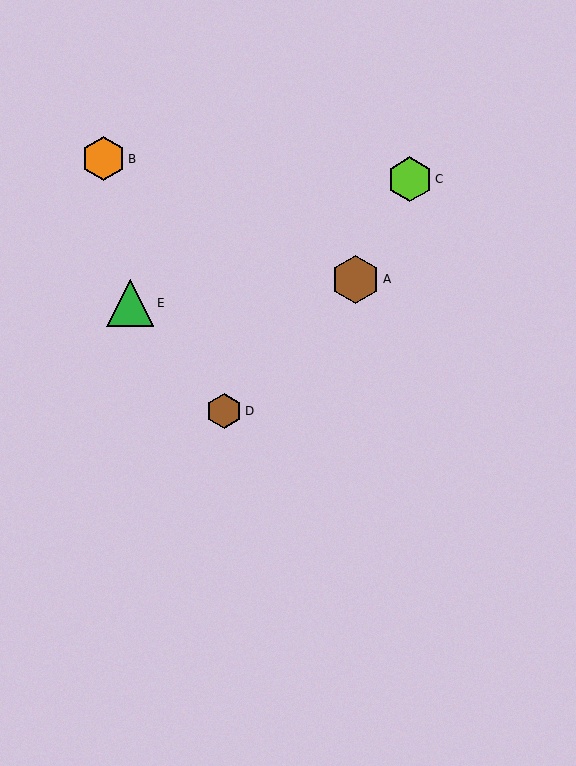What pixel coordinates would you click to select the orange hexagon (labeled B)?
Click at (103, 159) to select the orange hexagon B.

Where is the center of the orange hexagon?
The center of the orange hexagon is at (103, 159).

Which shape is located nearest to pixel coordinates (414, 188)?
The lime hexagon (labeled C) at (410, 179) is nearest to that location.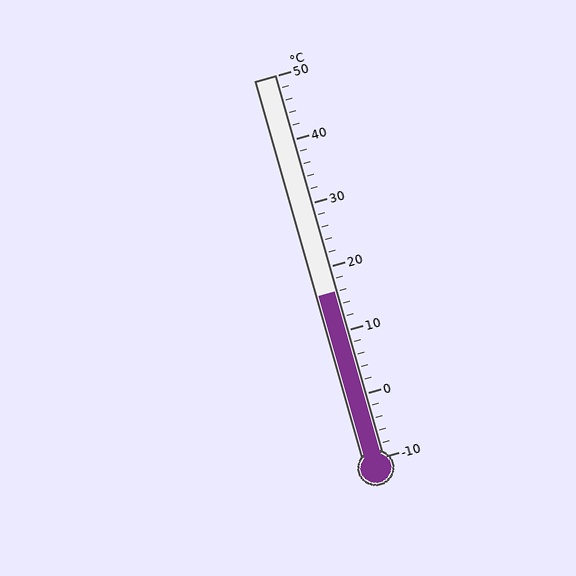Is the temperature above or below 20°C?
The temperature is below 20°C.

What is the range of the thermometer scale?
The thermometer scale ranges from -10°C to 50°C.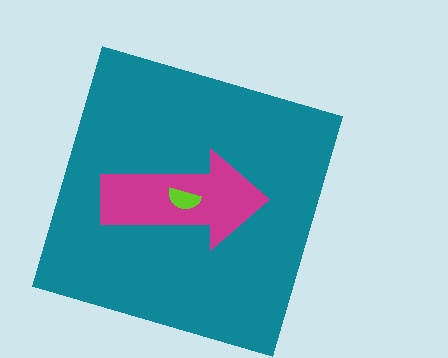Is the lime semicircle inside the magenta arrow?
Yes.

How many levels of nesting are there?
3.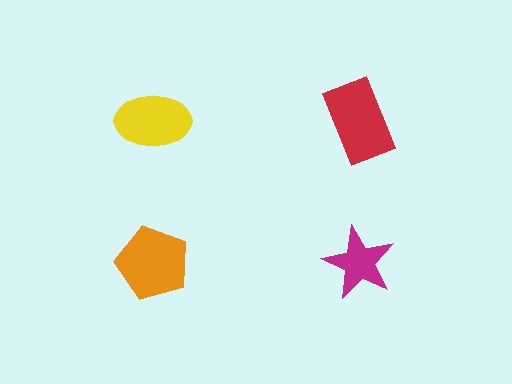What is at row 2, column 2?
A magenta star.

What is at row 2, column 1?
An orange pentagon.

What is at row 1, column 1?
A yellow ellipse.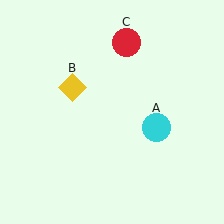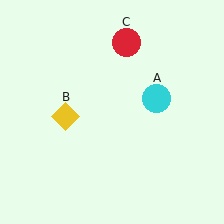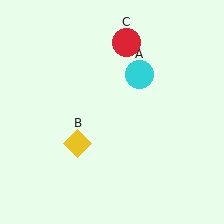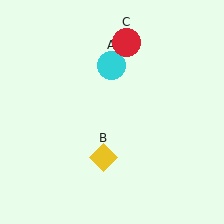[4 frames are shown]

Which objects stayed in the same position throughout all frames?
Red circle (object C) remained stationary.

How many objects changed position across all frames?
2 objects changed position: cyan circle (object A), yellow diamond (object B).